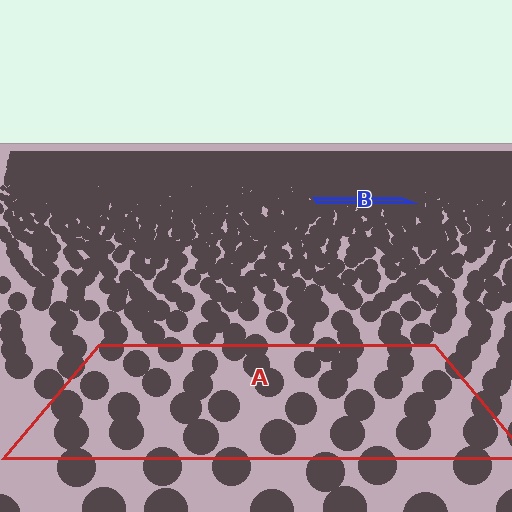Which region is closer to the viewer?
Region A is closer. The texture elements there are larger and more spread out.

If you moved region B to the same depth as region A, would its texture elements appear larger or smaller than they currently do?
They would appear larger. At a closer depth, the same texture elements are projected at a bigger on-screen size.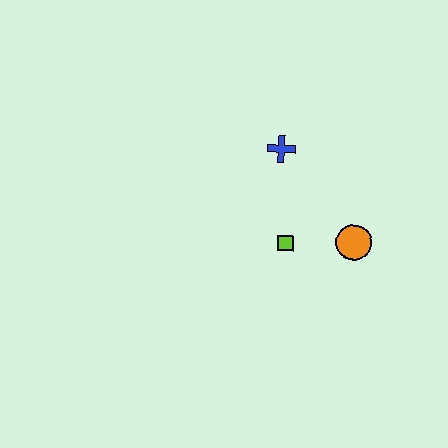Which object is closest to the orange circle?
The lime square is closest to the orange circle.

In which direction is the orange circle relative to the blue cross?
The orange circle is below the blue cross.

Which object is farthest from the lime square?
The blue cross is farthest from the lime square.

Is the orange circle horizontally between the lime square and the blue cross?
No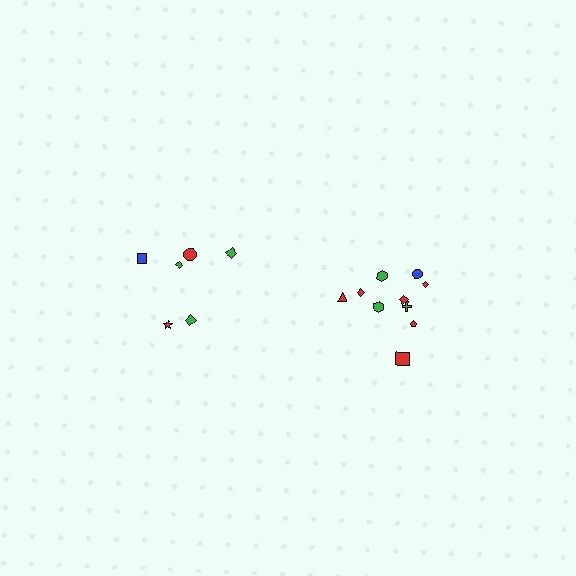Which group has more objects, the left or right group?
The right group.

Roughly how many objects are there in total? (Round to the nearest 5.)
Roughly 15 objects in total.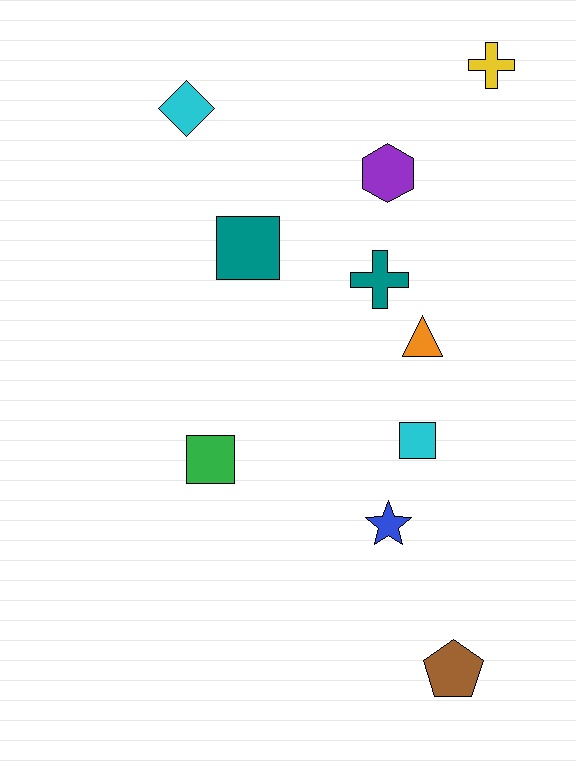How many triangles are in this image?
There is 1 triangle.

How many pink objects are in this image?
There are no pink objects.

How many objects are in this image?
There are 10 objects.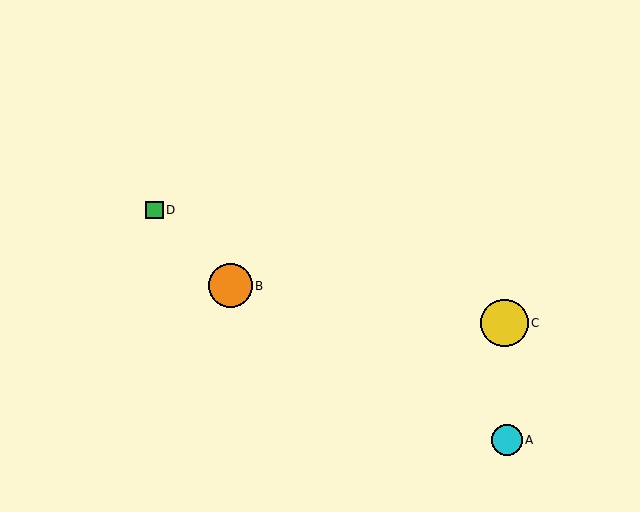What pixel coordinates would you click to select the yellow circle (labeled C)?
Click at (505, 323) to select the yellow circle C.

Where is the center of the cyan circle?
The center of the cyan circle is at (507, 440).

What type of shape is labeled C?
Shape C is a yellow circle.